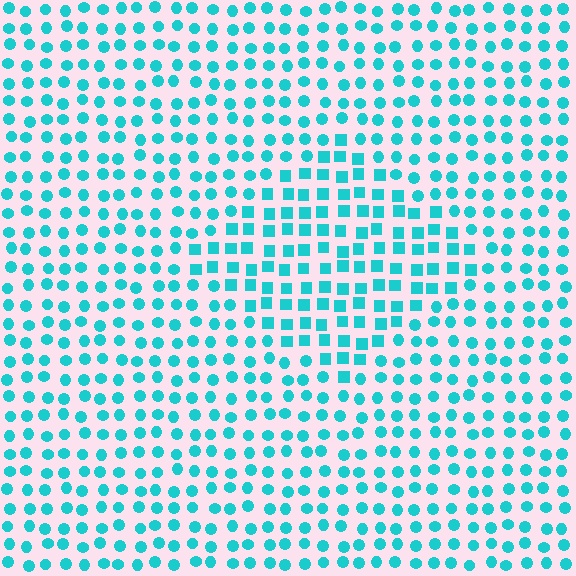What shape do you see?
I see a diamond.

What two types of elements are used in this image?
The image uses squares inside the diamond region and circles outside it.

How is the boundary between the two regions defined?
The boundary is defined by a change in element shape: squares inside vs. circles outside. All elements share the same color and spacing.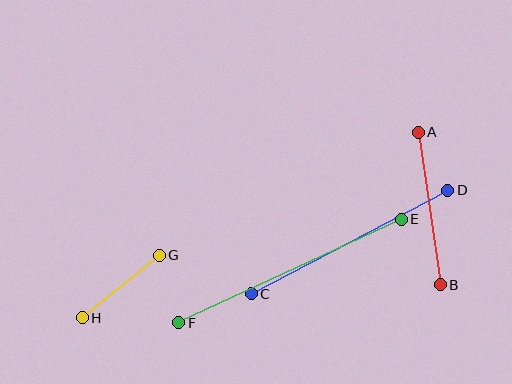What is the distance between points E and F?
The distance is approximately 246 pixels.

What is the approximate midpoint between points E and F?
The midpoint is at approximately (290, 271) pixels.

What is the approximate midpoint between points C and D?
The midpoint is at approximately (350, 242) pixels.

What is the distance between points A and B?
The distance is approximately 154 pixels.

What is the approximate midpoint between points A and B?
The midpoint is at approximately (429, 209) pixels.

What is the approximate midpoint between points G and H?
The midpoint is at approximately (121, 287) pixels.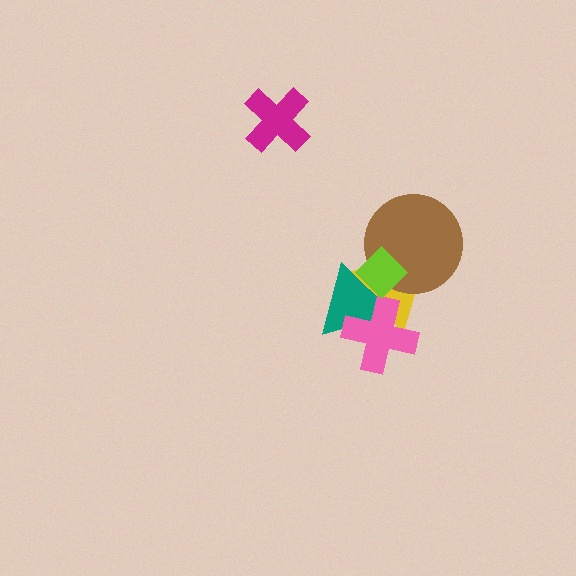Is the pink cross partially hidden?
No, no other shape covers it.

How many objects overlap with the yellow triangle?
4 objects overlap with the yellow triangle.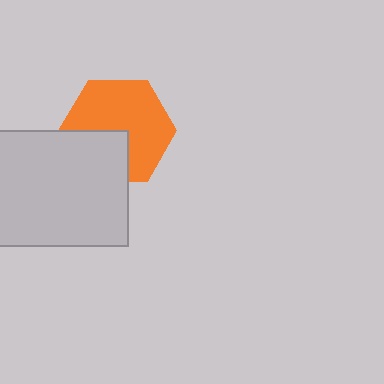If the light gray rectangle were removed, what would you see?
You would see the complete orange hexagon.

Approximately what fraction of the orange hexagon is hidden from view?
Roughly 32% of the orange hexagon is hidden behind the light gray rectangle.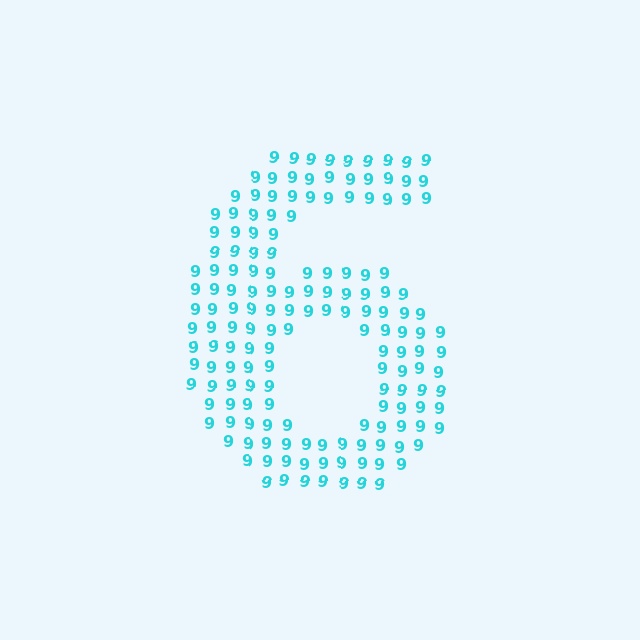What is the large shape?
The large shape is the digit 6.